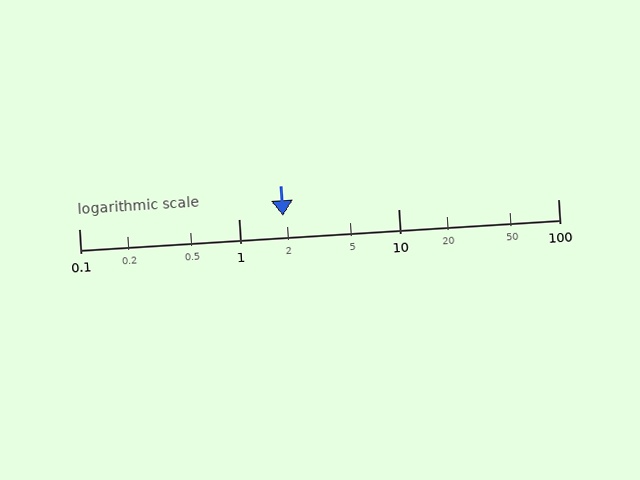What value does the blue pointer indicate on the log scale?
The pointer indicates approximately 1.9.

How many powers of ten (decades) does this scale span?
The scale spans 3 decades, from 0.1 to 100.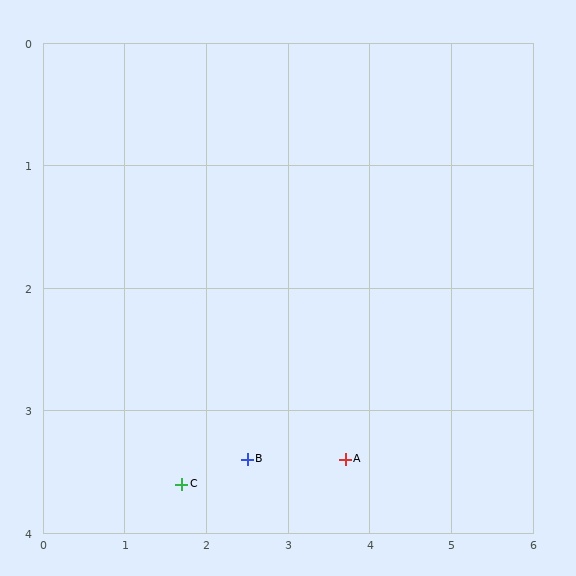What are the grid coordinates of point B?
Point B is at approximately (2.5, 3.4).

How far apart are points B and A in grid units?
Points B and A are about 1.2 grid units apart.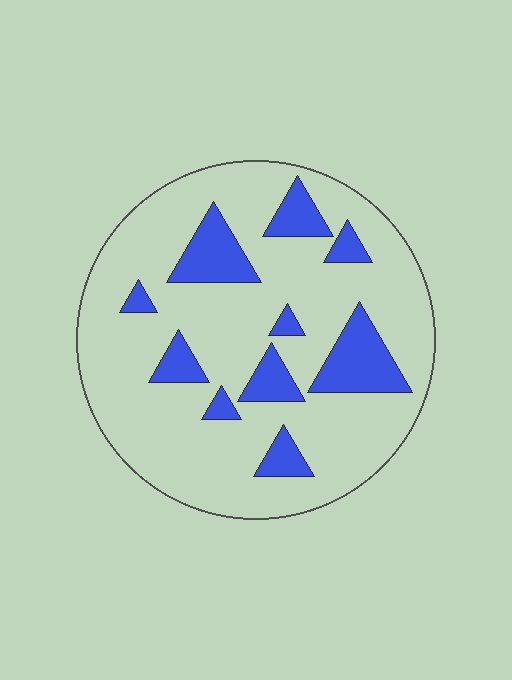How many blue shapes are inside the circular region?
10.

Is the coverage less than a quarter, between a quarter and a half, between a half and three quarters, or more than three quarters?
Less than a quarter.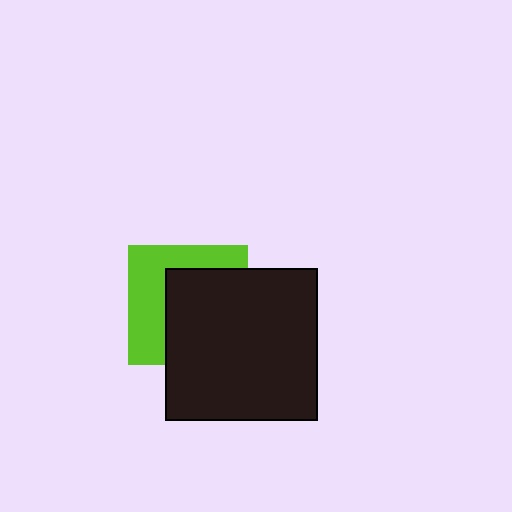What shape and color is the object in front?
The object in front is a black square.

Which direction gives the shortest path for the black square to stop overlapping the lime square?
Moving toward the lower-right gives the shortest separation.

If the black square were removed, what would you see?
You would see the complete lime square.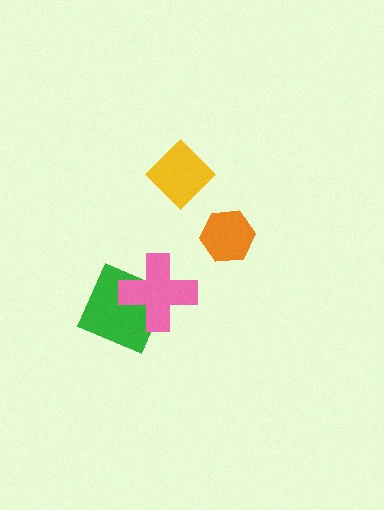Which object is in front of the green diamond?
The pink cross is in front of the green diamond.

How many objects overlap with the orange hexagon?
0 objects overlap with the orange hexagon.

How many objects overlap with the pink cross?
1 object overlaps with the pink cross.